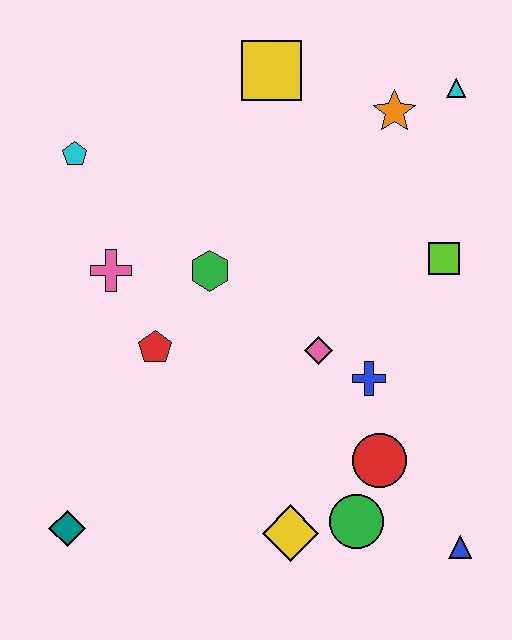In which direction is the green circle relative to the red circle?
The green circle is below the red circle.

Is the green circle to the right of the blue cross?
No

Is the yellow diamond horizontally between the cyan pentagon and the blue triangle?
Yes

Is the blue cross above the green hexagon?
No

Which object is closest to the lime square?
The blue cross is closest to the lime square.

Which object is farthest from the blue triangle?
The cyan pentagon is farthest from the blue triangle.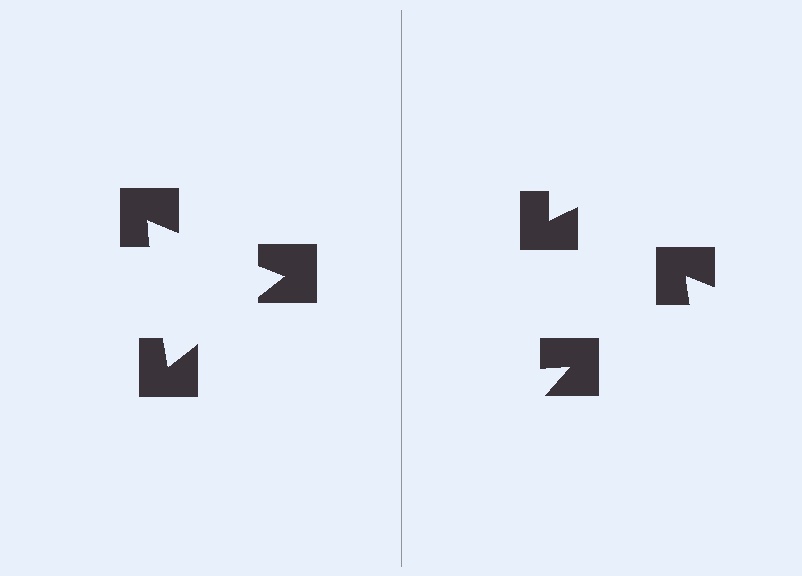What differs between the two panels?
The notched squares are positioned identically on both sides; only the wedge orientations differ. On the left they align to a triangle; on the right they are misaligned.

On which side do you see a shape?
An illusory triangle appears on the left side. On the right side the wedge cuts are rotated, so no coherent shape forms.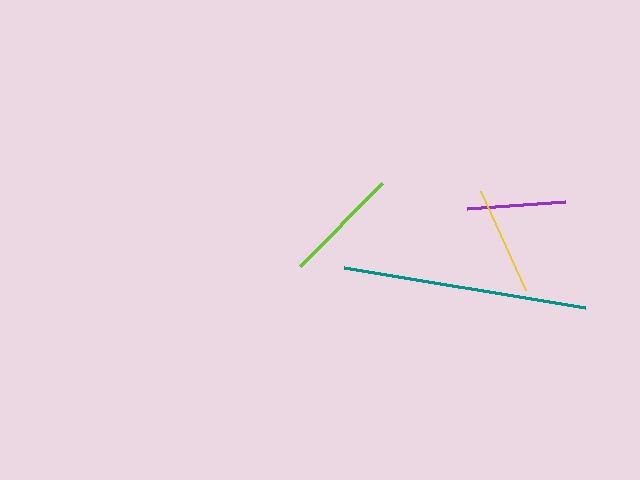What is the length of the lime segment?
The lime segment is approximately 116 pixels long.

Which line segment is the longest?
The teal line is the longest at approximately 245 pixels.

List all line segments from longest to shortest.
From longest to shortest: teal, lime, yellow, purple.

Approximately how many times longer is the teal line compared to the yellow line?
The teal line is approximately 2.3 times the length of the yellow line.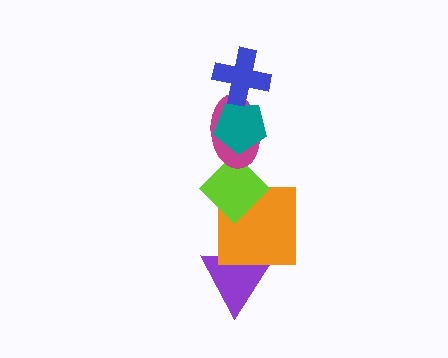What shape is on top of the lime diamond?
The magenta ellipse is on top of the lime diamond.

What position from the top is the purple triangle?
The purple triangle is 6th from the top.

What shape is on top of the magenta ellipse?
The teal pentagon is on top of the magenta ellipse.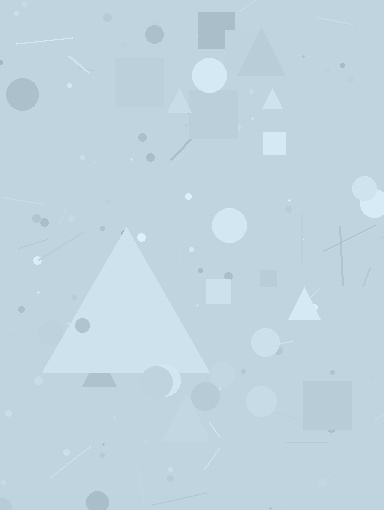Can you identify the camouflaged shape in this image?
The camouflaged shape is a triangle.